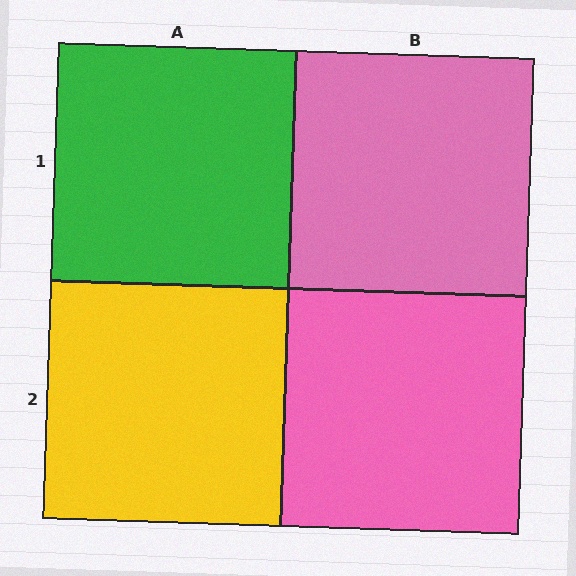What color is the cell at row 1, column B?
Pink.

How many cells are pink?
2 cells are pink.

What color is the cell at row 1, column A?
Green.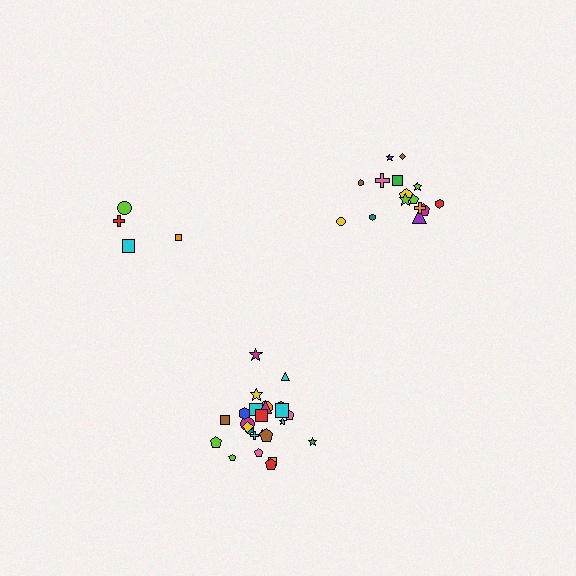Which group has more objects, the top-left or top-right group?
The top-right group.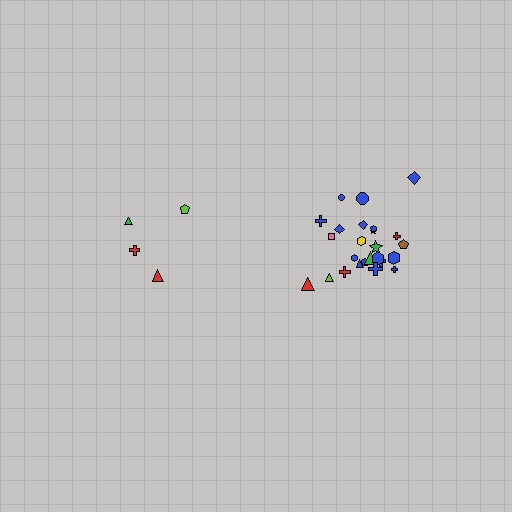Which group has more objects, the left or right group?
The right group.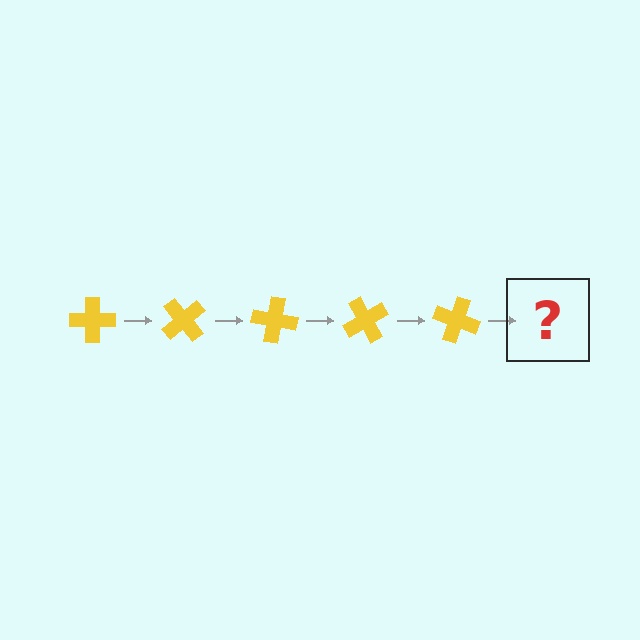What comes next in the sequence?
The next element should be a yellow cross rotated 250 degrees.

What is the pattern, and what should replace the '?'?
The pattern is that the cross rotates 50 degrees each step. The '?' should be a yellow cross rotated 250 degrees.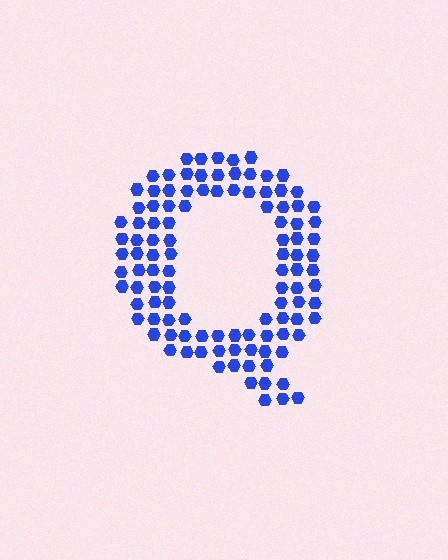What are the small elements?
The small elements are hexagons.